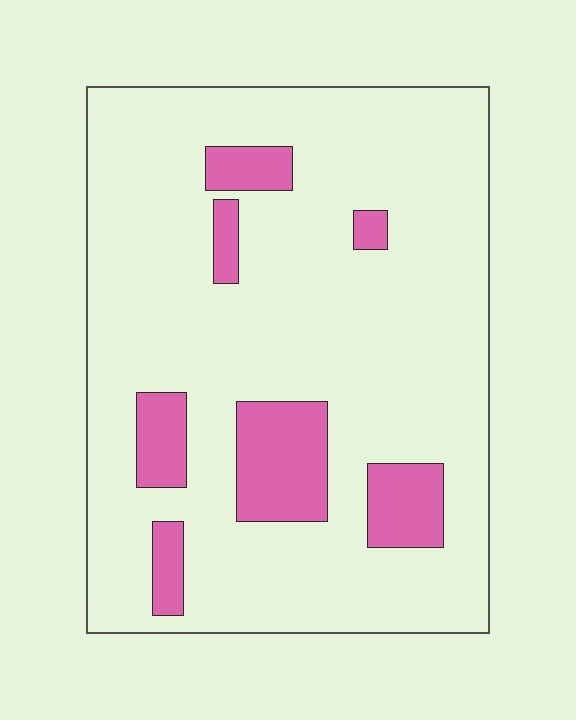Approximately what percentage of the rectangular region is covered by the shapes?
Approximately 15%.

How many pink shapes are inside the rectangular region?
7.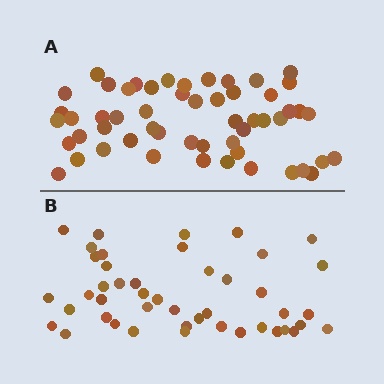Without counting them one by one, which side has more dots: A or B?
Region A (the top region) has more dots.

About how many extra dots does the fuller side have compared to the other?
Region A has roughly 8 or so more dots than region B.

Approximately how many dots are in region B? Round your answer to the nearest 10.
About 40 dots. (The exact count is 45, which rounds to 40.)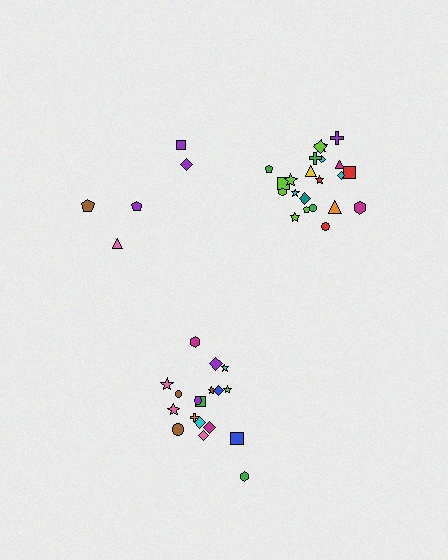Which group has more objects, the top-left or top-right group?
The top-right group.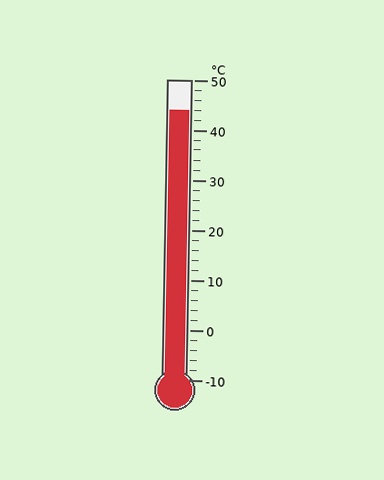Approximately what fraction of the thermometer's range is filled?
The thermometer is filled to approximately 90% of its range.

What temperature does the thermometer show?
The thermometer shows approximately 44°C.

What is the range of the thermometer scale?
The thermometer scale ranges from -10°C to 50°C.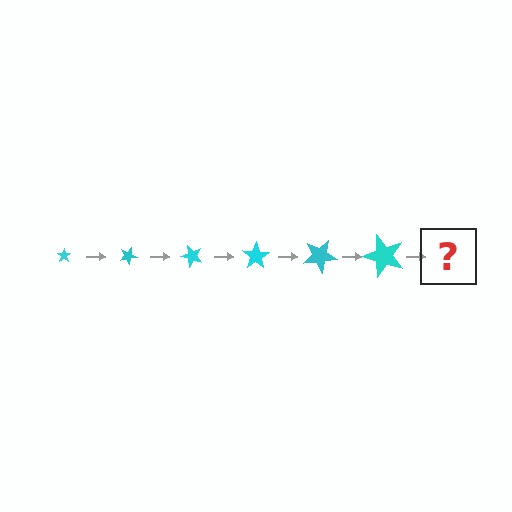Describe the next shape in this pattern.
It should be a star, larger than the previous one and rotated 150 degrees from the start.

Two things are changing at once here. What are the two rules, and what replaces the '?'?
The two rules are that the star grows larger each step and it rotates 25 degrees each step. The '?' should be a star, larger than the previous one and rotated 150 degrees from the start.